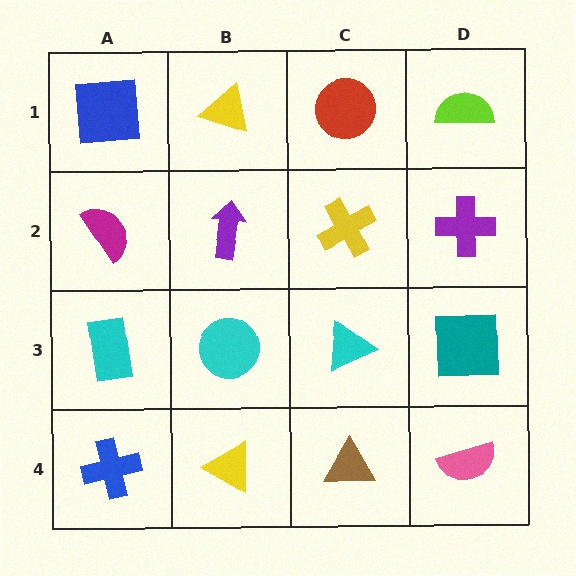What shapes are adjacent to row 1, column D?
A purple cross (row 2, column D), a red circle (row 1, column C).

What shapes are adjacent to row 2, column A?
A blue square (row 1, column A), a cyan rectangle (row 3, column A), a purple arrow (row 2, column B).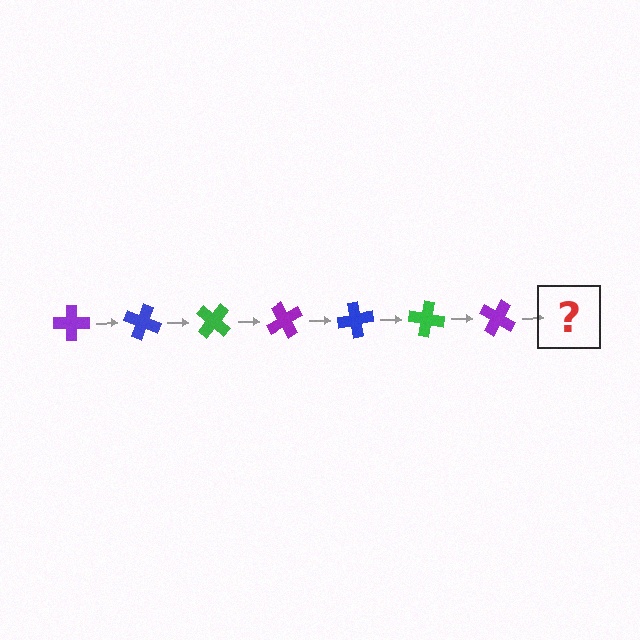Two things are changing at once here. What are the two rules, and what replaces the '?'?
The two rules are that it rotates 20 degrees each step and the color cycles through purple, blue, and green. The '?' should be a blue cross, rotated 140 degrees from the start.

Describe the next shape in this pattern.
It should be a blue cross, rotated 140 degrees from the start.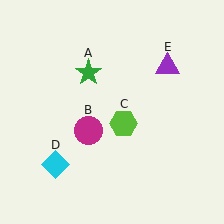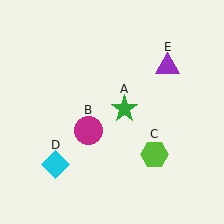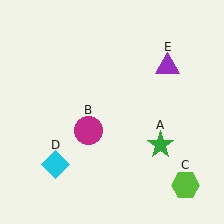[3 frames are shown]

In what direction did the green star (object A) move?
The green star (object A) moved down and to the right.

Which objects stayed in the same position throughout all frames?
Magenta circle (object B) and cyan diamond (object D) and purple triangle (object E) remained stationary.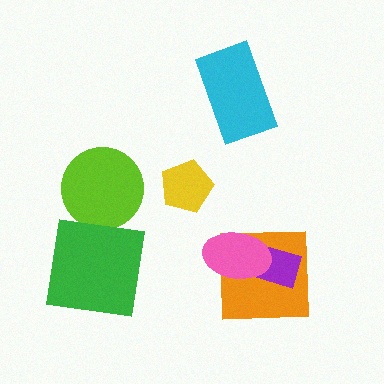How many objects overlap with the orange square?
2 objects overlap with the orange square.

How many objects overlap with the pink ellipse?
2 objects overlap with the pink ellipse.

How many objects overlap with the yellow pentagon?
0 objects overlap with the yellow pentagon.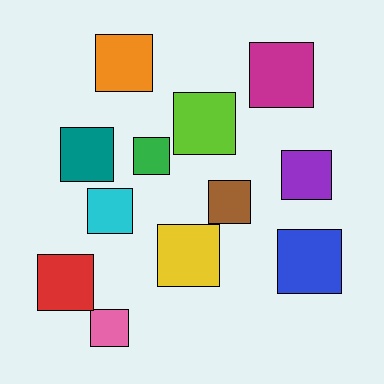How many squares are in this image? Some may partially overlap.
There are 12 squares.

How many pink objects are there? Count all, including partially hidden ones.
There is 1 pink object.